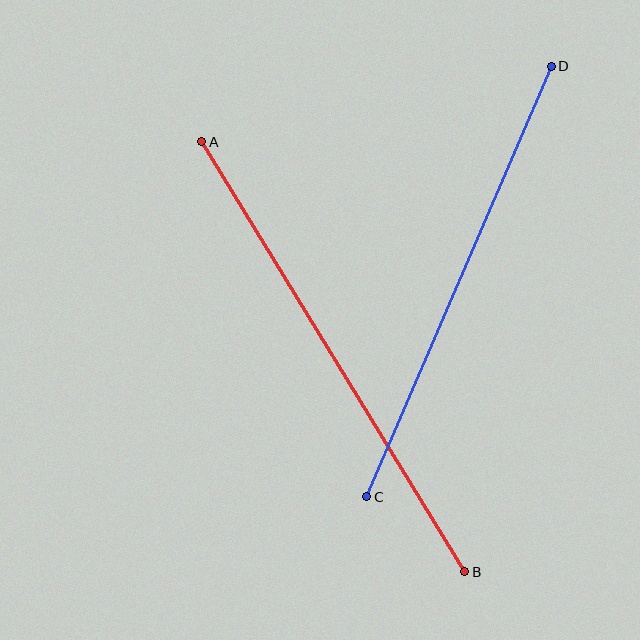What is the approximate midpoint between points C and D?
The midpoint is at approximately (459, 282) pixels.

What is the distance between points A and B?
The distance is approximately 504 pixels.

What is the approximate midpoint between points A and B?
The midpoint is at approximately (333, 357) pixels.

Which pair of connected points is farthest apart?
Points A and B are farthest apart.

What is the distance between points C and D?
The distance is approximately 469 pixels.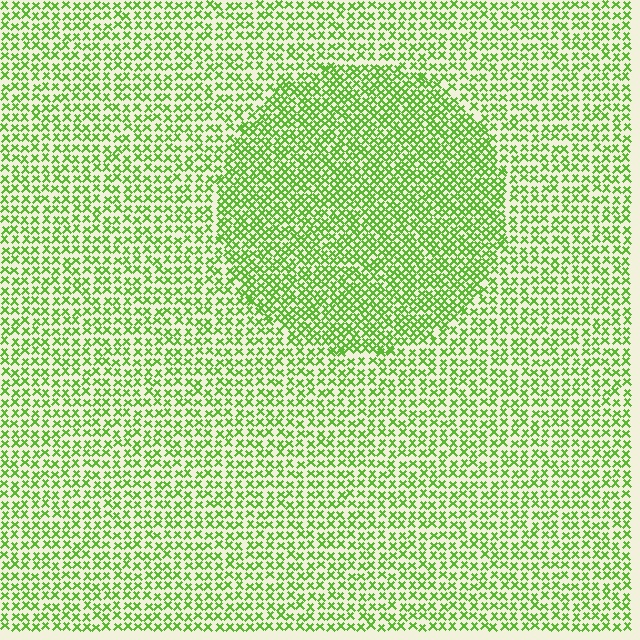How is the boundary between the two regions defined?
The boundary is defined by a change in element density (approximately 1.6x ratio). All elements are the same color, size, and shape.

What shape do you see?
I see a circle.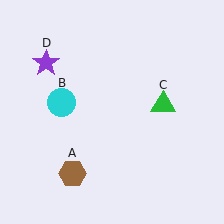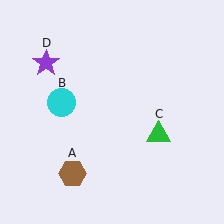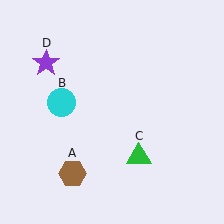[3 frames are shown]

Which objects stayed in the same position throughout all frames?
Brown hexagon (object A) and cyan circle (object B) and purple star (object D) remained stationary.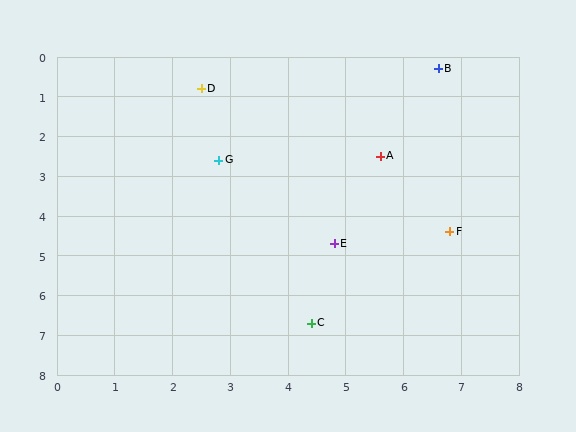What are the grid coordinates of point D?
Point D is at approximately (2.5, 0.8).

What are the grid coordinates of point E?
Point E is at approximately (4.8, 4.7).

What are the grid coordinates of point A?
Point A is at approximately (5.6, 2.5).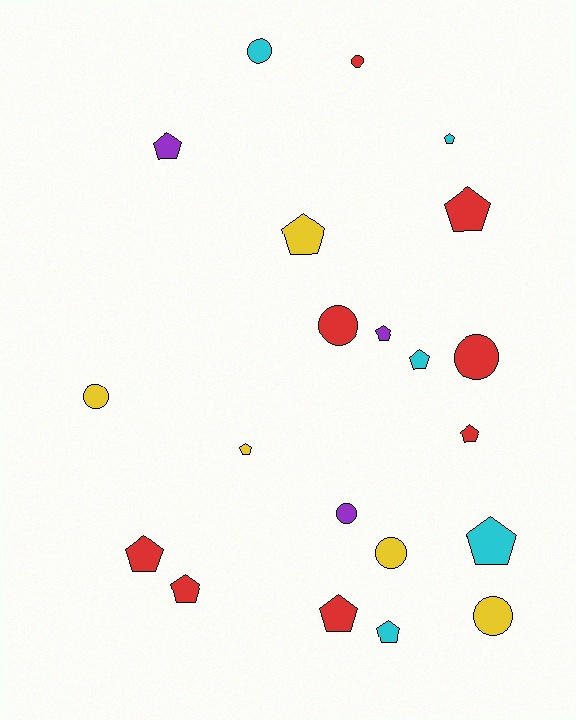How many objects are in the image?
There are 21 objects.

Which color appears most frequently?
Red, with 8 objects.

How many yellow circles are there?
There are 3 yellow circles.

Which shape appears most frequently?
Pentagon, with 13 objects.